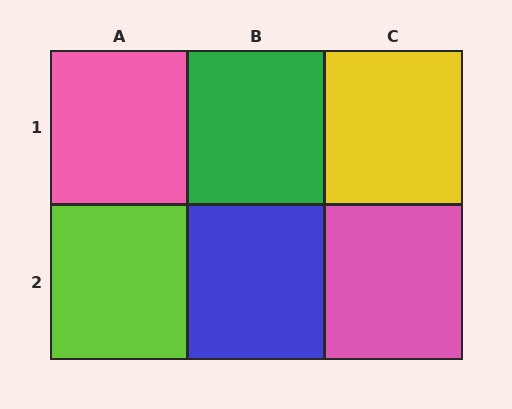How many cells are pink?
2 cells are pink.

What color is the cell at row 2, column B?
Blue.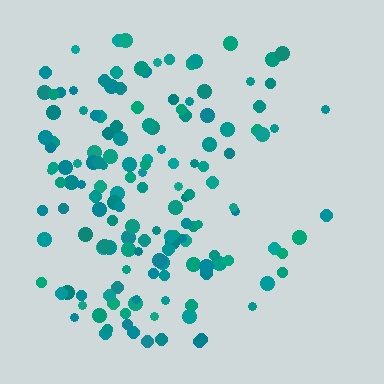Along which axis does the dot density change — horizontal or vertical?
Horizontal.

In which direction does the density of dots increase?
From right to left, with the left side densest.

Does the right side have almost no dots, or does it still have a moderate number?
Still a moderate number, just noticeably fewer than the left.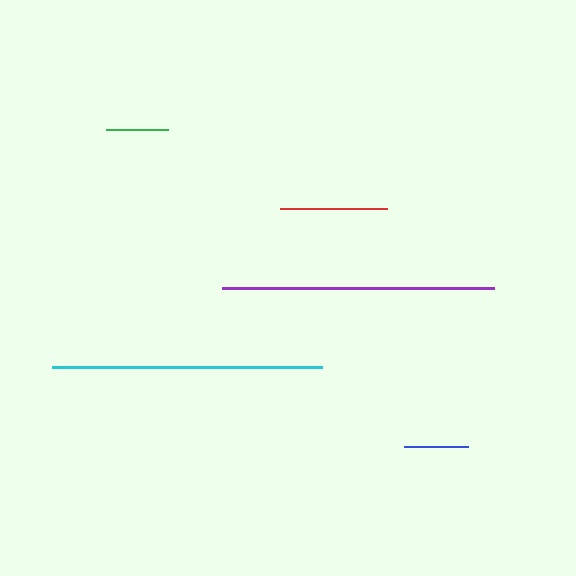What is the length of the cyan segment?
The cyan segment is approximately 270 pixels long.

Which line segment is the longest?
The purple line is the longest at approximately 272 pixels.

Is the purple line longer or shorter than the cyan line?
The purple line is longer than the cyan line.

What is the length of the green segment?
The green segment is approximately 62 pixels long.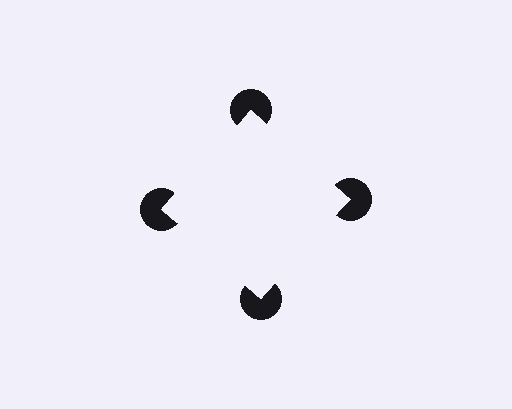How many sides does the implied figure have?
4 sides.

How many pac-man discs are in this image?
There are 4 — one at each vertex of the illusory square.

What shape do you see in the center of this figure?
An illusory square — its edges are inferred from the aligned wedge cuts in the pac-man discs, not physically drawn.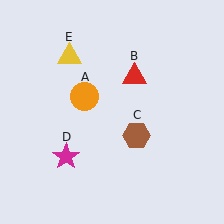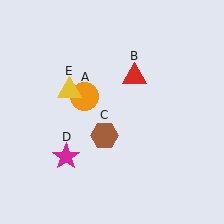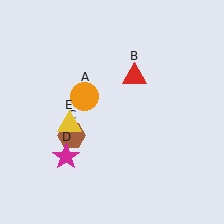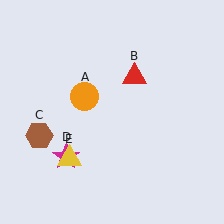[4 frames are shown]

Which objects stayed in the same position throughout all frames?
Orange circle (object A) and red triangle (object B) and magenta star (object D) remained stationary.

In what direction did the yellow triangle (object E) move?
The yellow triangle (object E) moved down.